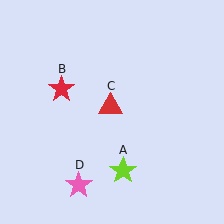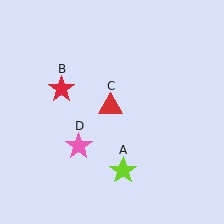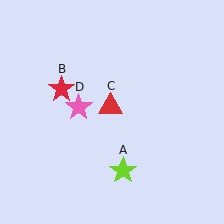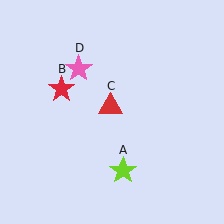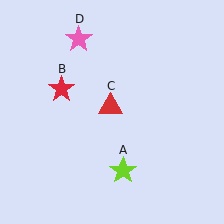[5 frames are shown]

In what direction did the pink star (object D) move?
The pink star (object D) moved up.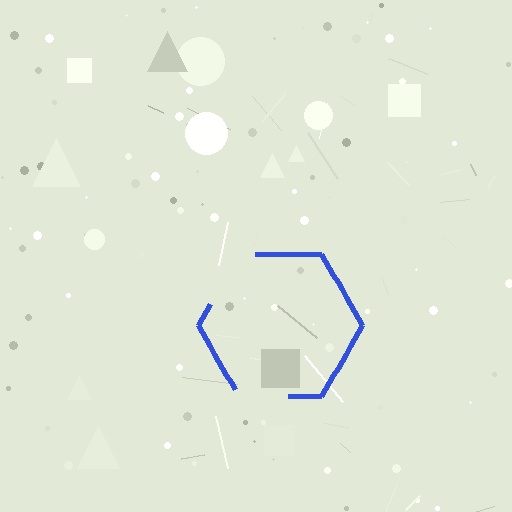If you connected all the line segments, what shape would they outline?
They would outline a hexagon.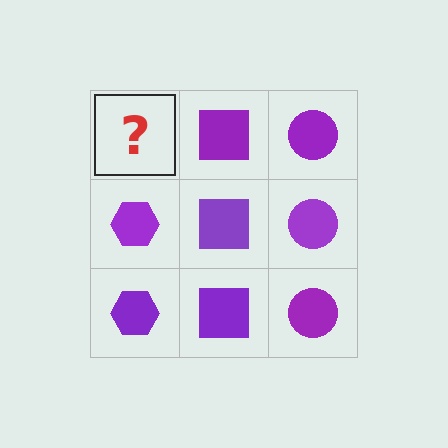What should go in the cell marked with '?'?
The missing cell should contain a purple hexagon.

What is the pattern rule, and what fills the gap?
The rule is that each column has a consistent shape. The gap should be filled with a purple hexagon.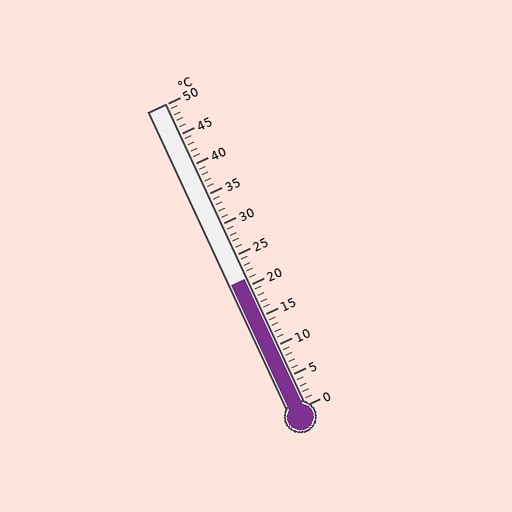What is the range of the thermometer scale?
The thermometer scale ranges from 0°C to 50°C.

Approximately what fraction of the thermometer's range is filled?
The thermometer is filled to approximately 40% of its range.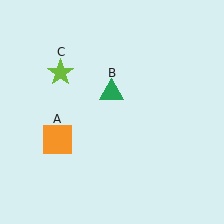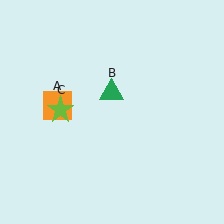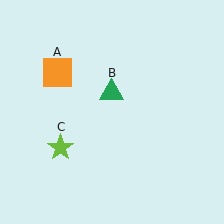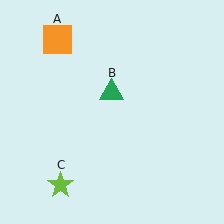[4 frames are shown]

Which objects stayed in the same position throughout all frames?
Green triangle (object B) remained stationary.